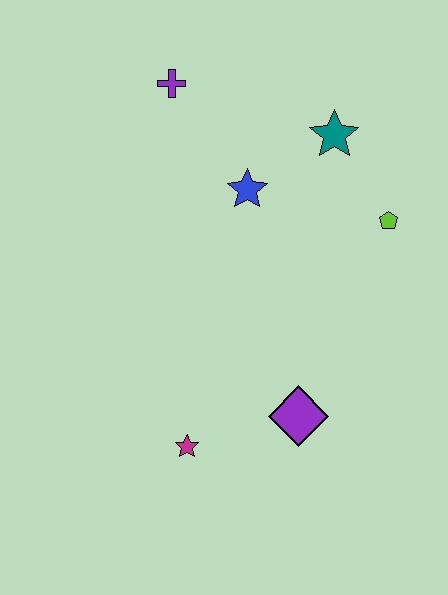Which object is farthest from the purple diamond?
The purple cross is farthest from the purple diamond.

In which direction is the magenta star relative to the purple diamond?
The magenta star is to the left of the purple diamond.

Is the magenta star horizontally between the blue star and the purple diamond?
No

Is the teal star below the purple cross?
Yes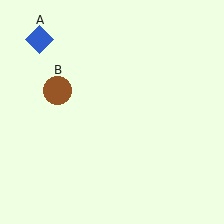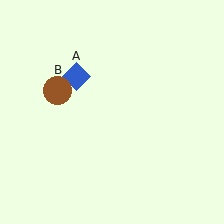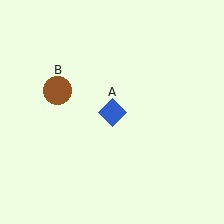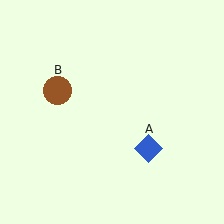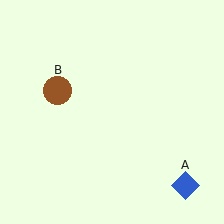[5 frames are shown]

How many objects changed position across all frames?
1 object changed position: blue diamond (object A).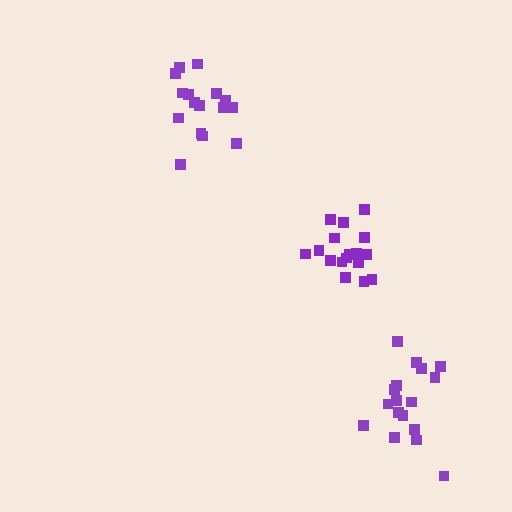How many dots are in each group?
Group 1: 16 dots, Group 2: 18 dots, Group 3: 17 dots (51 total).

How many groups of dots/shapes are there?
There are 3 groups.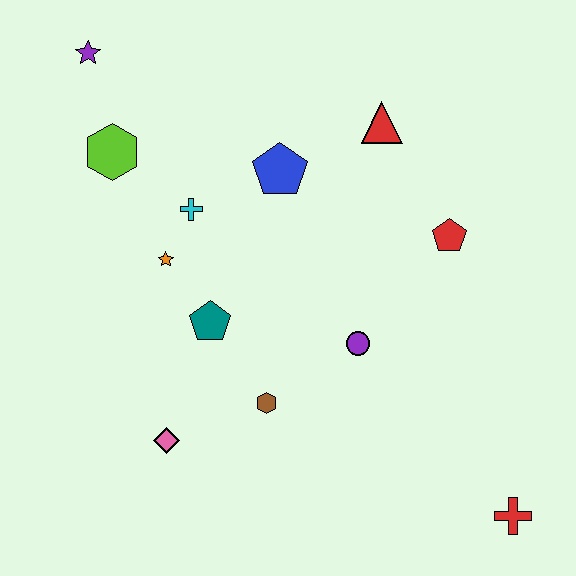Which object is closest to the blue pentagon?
The cyan cross is closest to the blue pentagon.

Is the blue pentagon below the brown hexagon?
No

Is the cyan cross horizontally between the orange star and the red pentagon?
Yes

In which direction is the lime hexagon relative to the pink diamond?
The lime hexagon is above the pink diamond.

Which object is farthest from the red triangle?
The red cross is farthest from the red triangle.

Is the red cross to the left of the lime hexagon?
No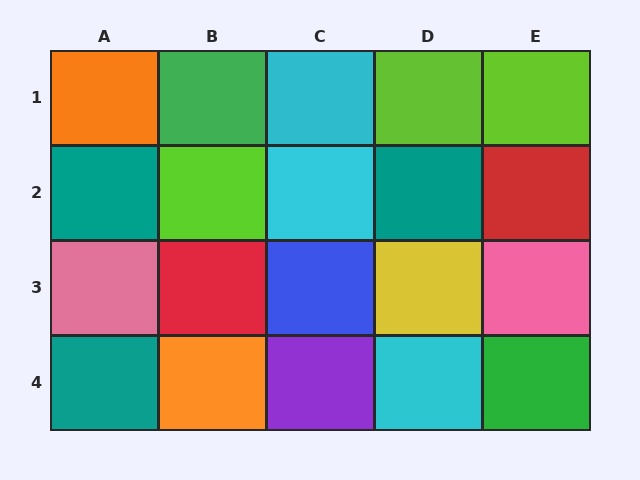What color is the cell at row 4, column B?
Orange.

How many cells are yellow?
1 cell is yellow.